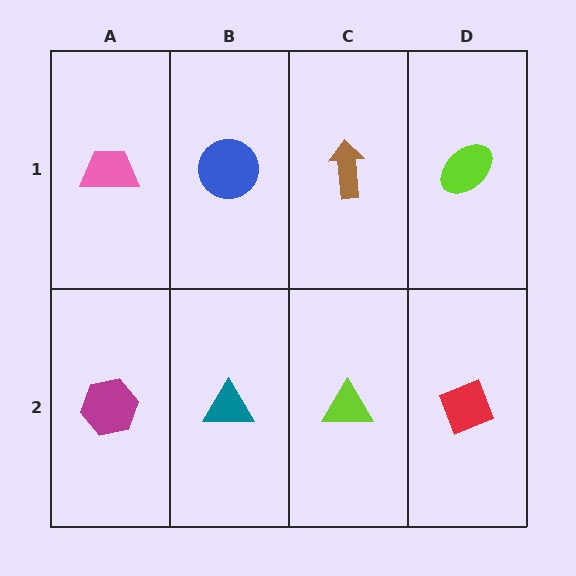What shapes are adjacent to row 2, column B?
A blue circle (row 1, column B), a magenta hexagon (row 2, column A), a lime triangle (row 2, column C).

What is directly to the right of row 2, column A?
A teal triangle.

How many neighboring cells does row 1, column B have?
3.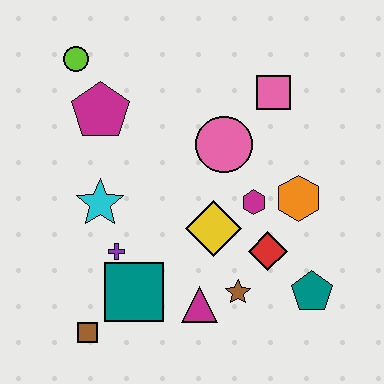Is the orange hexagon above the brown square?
Yes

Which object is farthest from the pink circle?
The brown square is farthest from the pink circle.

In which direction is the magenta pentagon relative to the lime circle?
The magenta pentagon is below the lime circle.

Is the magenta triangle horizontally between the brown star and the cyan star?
Yes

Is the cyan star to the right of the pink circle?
No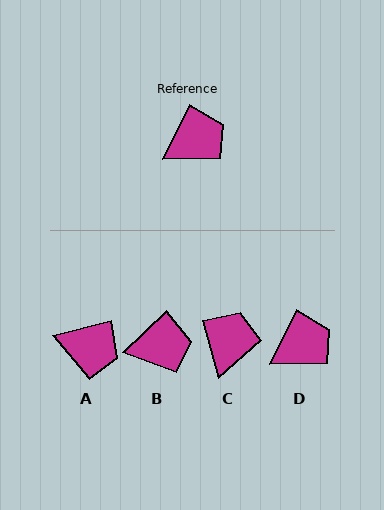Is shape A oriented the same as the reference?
No, it is off by about 50 degrees.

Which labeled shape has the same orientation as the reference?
D.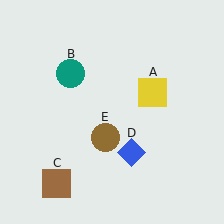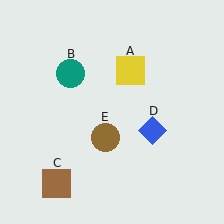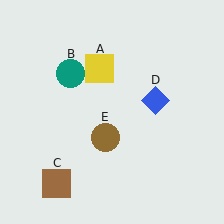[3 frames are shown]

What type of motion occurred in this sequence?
The yellow square (object A), blue diamond (object D) rotated counterclockwise around the center of the scene.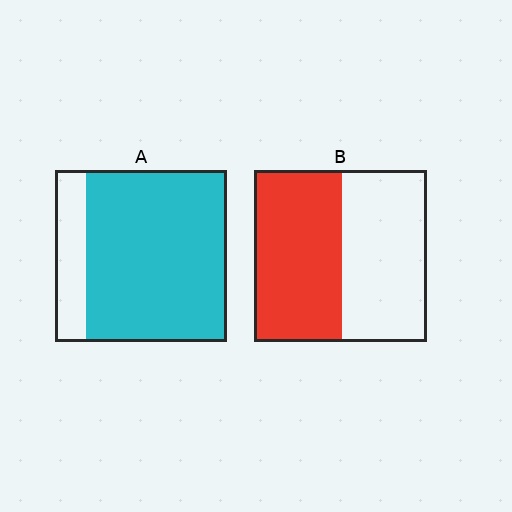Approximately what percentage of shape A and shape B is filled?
A is approximately 80% and B is approximately 50%.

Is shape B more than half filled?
Roughly half.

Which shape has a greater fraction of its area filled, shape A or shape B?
Shape A.